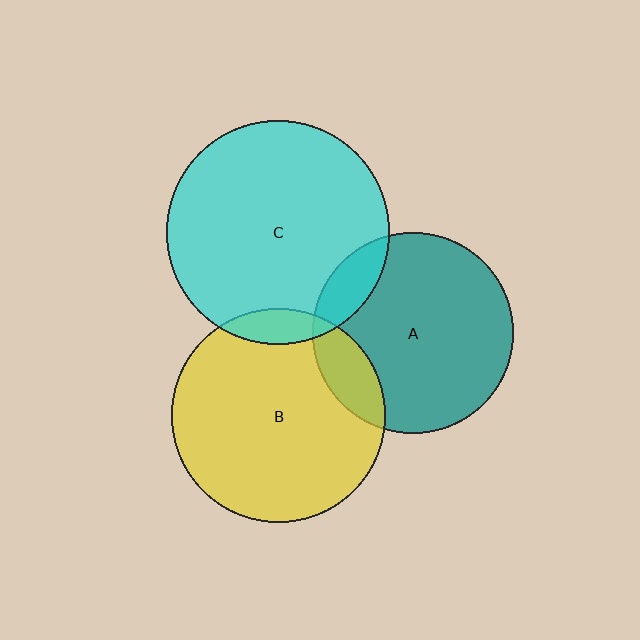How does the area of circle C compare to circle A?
Approximately 1.2 times.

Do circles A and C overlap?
Yes.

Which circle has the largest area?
Circle C (cyan).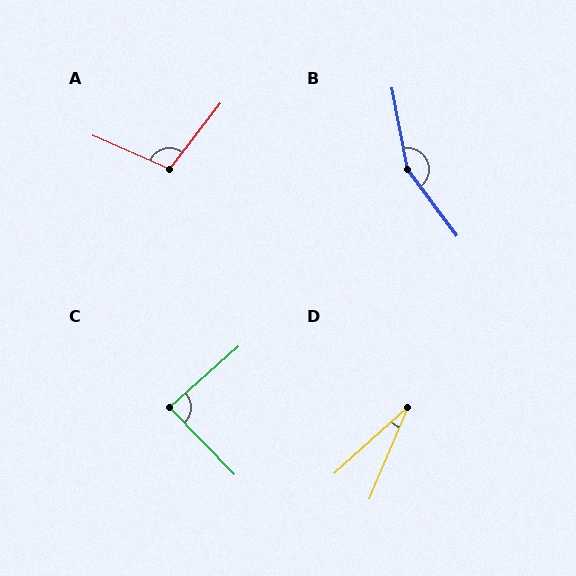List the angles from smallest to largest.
D (25°), C (87°), A (104°), B (154°).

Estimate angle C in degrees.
Approximately 87 degrees.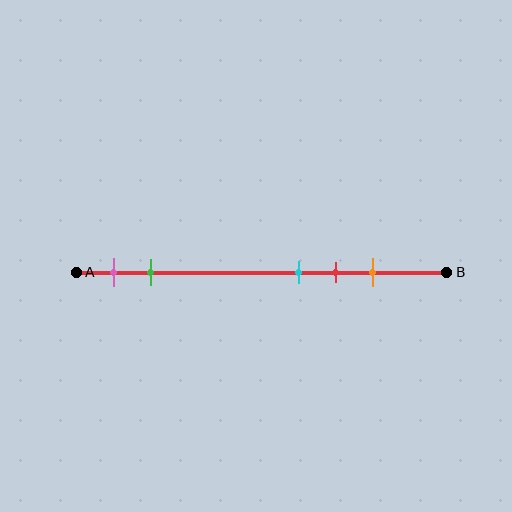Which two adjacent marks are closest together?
The cyan and red marks are the closest adjacent pair.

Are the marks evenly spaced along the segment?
No, the marks are not evenly spaced.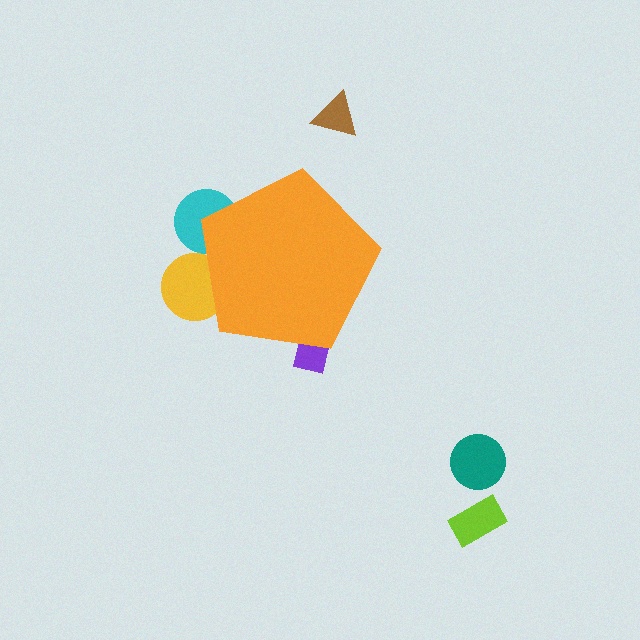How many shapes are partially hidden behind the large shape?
3 shapes are partially hidden.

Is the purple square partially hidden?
Yes, the purple square is partially hidden behind the orange pentagon.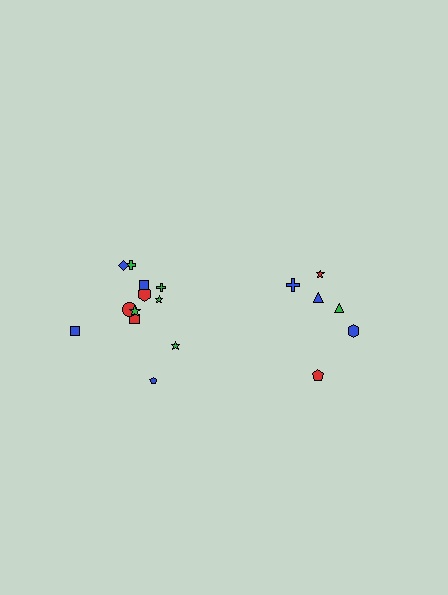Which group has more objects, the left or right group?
The left group.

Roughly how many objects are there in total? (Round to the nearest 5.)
Roughly 20 objects in total.